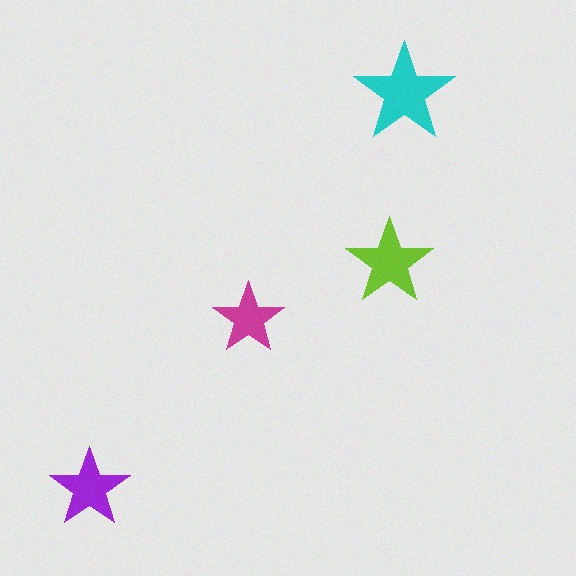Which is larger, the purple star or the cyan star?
The cyan one.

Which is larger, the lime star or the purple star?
The lime one.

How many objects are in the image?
There are 4 objects in the image.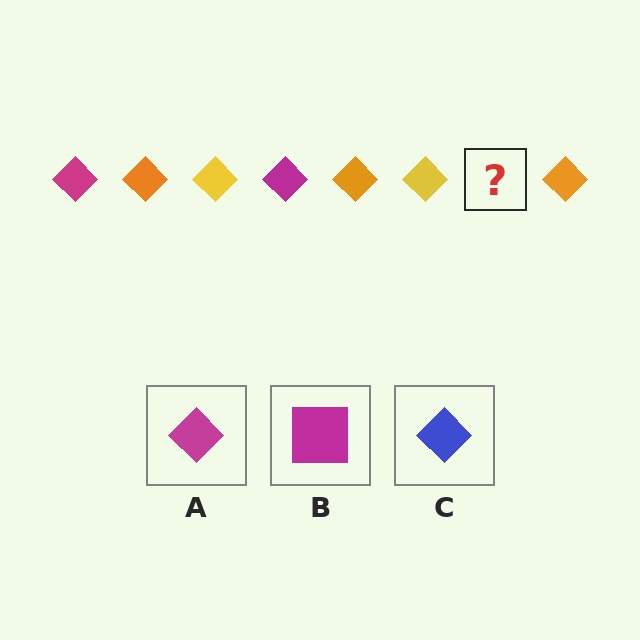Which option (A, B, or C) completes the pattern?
A.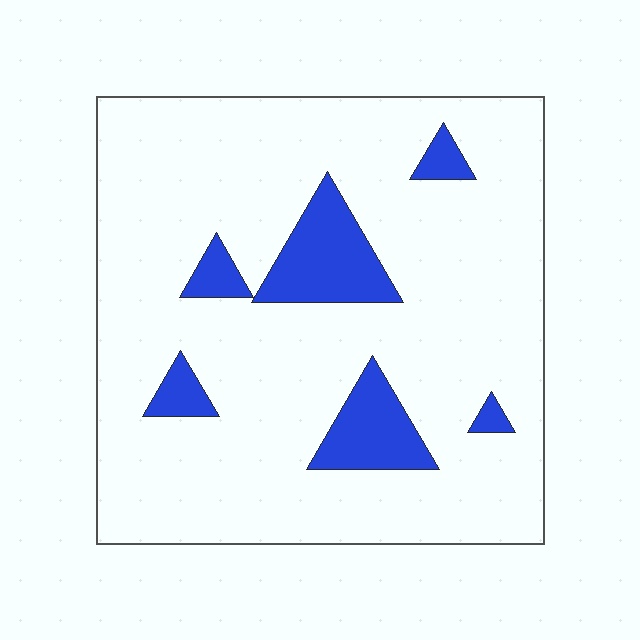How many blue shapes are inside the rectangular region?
6.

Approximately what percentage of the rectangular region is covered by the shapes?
Approximately 15%.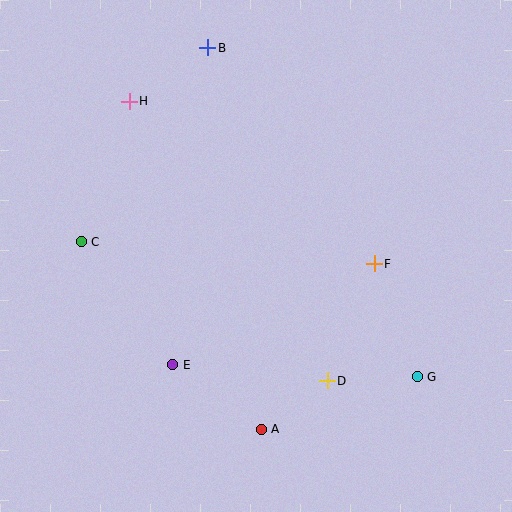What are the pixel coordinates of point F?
Point F is at (374, 264).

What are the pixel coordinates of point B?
Point B is at (208, 48).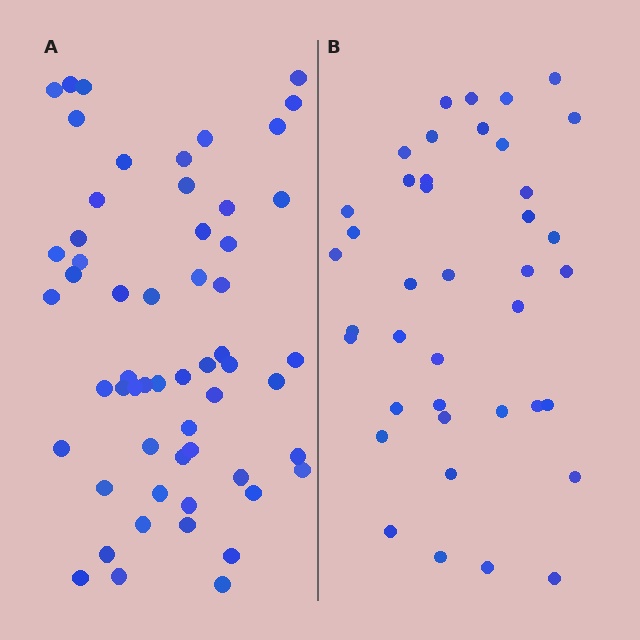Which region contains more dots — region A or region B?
Region A (the left region) has more dots.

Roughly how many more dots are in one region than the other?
Region A has approximately 15 more dots than region B.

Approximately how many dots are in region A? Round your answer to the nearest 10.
About 60 dots. (The exact count is 57, which rounds to 60.)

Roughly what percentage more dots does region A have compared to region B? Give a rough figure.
About 40% more.